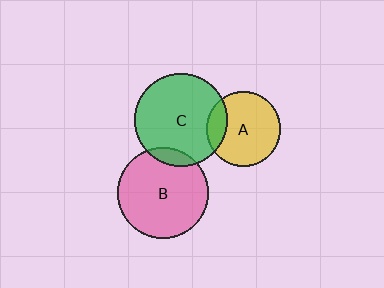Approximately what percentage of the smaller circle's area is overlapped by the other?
Approximately 10%.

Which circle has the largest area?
Circle C (green).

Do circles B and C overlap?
Yes.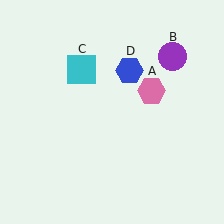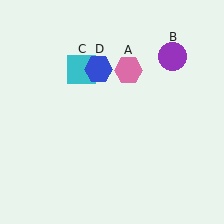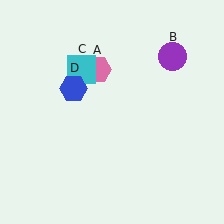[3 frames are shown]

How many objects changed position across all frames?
2 objects changed position: pink hexagon (object A), blue hexagon (object D).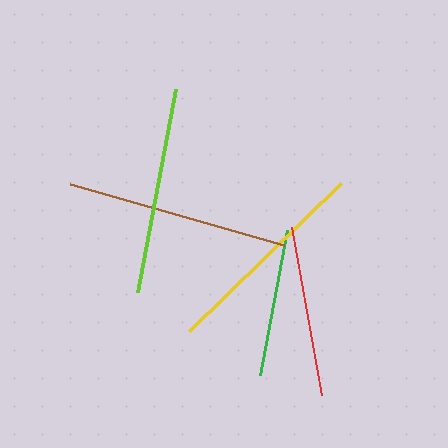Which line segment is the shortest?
The green line is the shortest at approximately 148 pixels.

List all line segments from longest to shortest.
From longest to shortest: brown, yellow, lime, red, green.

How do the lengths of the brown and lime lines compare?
The brown and lime lines are approximately the same length.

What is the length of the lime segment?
The lime segment is approximately 207 pixels long.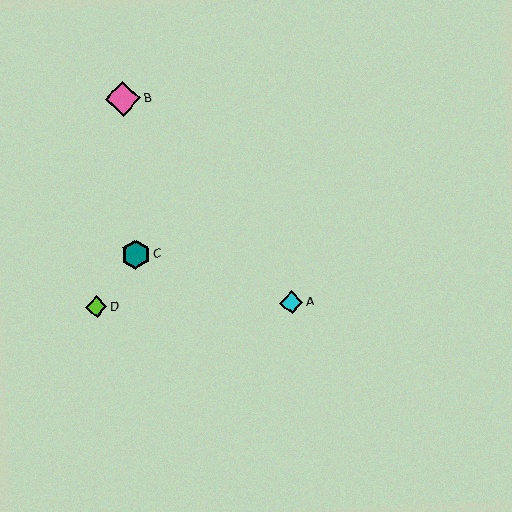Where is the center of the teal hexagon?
The center of the teal hexagon is at (136, 254).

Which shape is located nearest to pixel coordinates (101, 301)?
The lime diamond (labeled D) at (96, 307) is nearest to that location.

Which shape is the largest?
The pink diamond (labeled B) is the largest.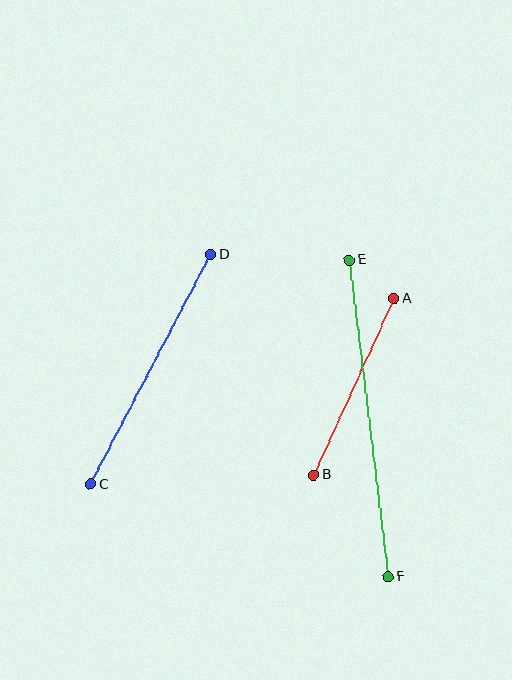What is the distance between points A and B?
The distance is approximately 193 pixels.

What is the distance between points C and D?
The distance is approximately 259 pixels.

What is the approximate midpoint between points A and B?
The midpoint is at approximately (354, 387) pixels.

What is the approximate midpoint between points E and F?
The midpoint is at approximately (369, 418) pixels.